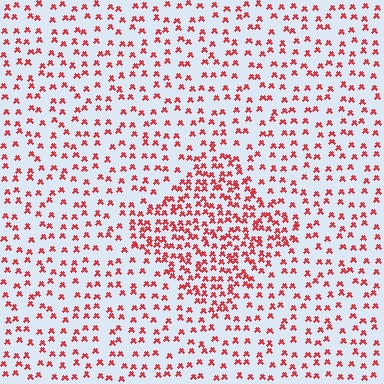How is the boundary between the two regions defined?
The boundary is defined by a change in element density (approximately 2.1x ratio). All elements are the same color, size, and shape.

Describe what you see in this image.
The image contains small red elements arranged at two different densities. A diamond-shaped region is visible where the elements are more densely packed than the surrounding area.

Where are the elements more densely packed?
The elements are more densely packed inside the diamond boundary.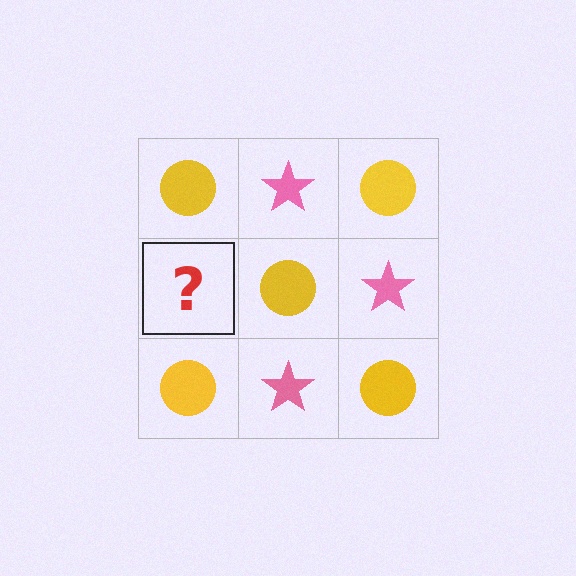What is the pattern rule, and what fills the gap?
The rule is that it alternates yellow circle and pink star in a checkerboard pattern. The gap should be filled with a pink star.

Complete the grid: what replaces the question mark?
The question mark should be replaced with a pink star.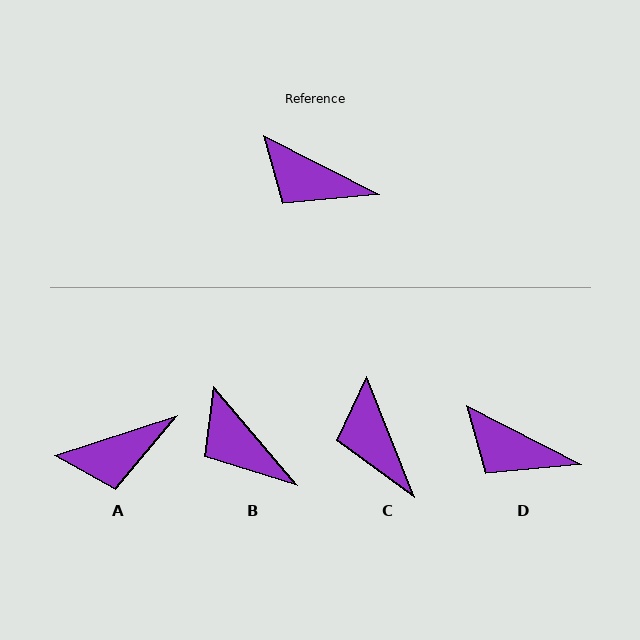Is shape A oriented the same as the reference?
No, it is off by about 45 degrees.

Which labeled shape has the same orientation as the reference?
D.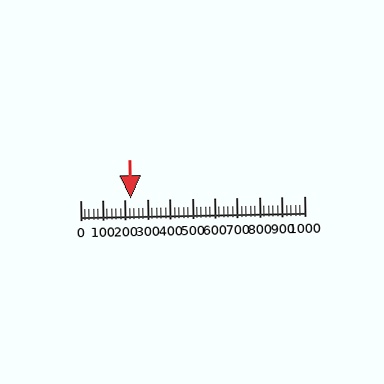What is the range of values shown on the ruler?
The ruler shows values from 0 to 1000.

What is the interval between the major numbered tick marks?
The major tick marks are spaced 100 units apart.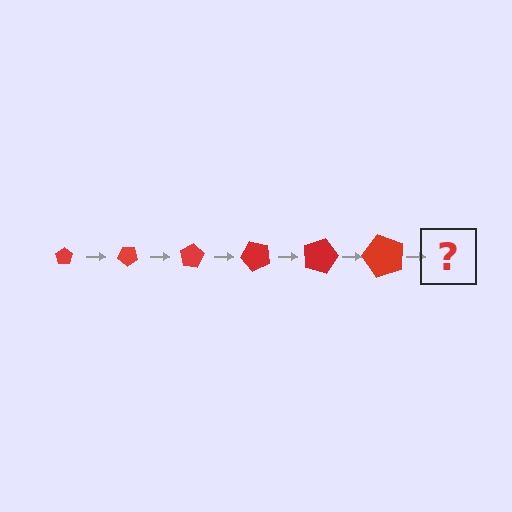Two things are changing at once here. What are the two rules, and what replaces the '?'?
The two rules are that the pentagon grows larger each step and it rotates 40 degrees each step. The '?' should be a pentagon, larger than the previous one and rotated 240 degrees from the start.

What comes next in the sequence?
The next element should be a pentagon, larger than the previous one and rotated 240 degrees from the start.